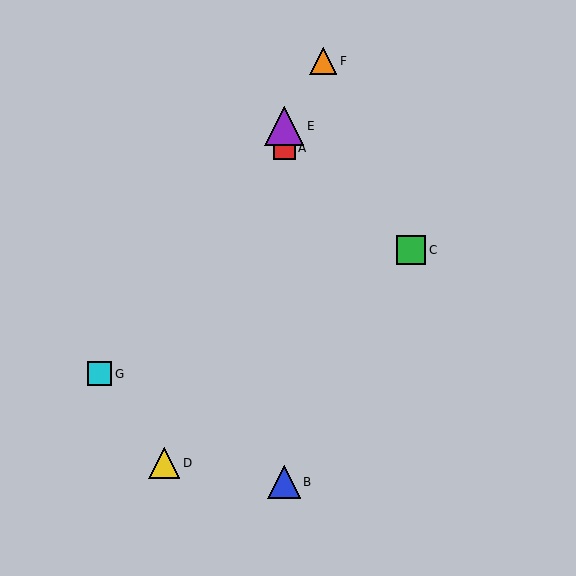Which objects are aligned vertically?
Objects A, B, E are aligned vertically.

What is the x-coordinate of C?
Object C is at x≈411.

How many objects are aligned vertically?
3 objects (A, B, E) are aligned vertically.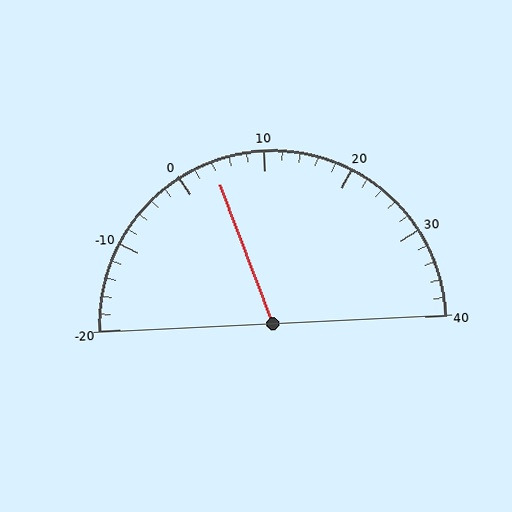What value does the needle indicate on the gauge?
The needle indicates approximately 4.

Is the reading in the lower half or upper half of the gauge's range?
The reading is in the lower half of the range (-20 to 40).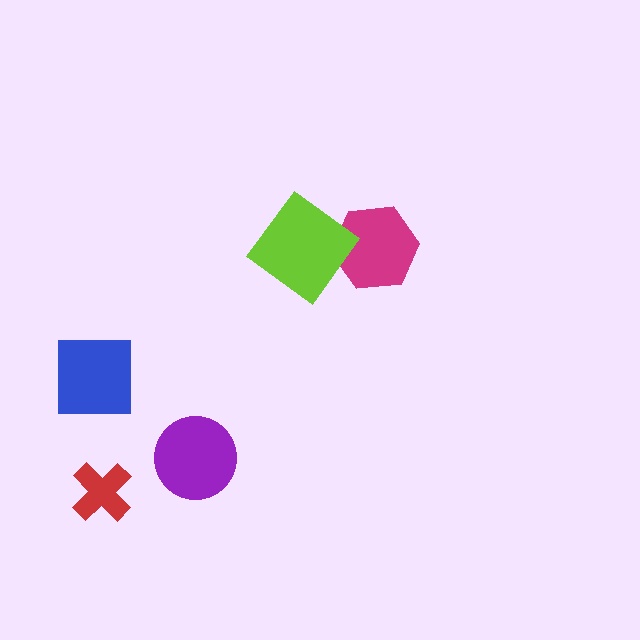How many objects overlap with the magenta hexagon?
1 object overlaps with the magenta hexagon.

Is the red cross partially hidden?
No, no other shape covers it.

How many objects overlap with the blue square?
0 objects overlap with the blue square.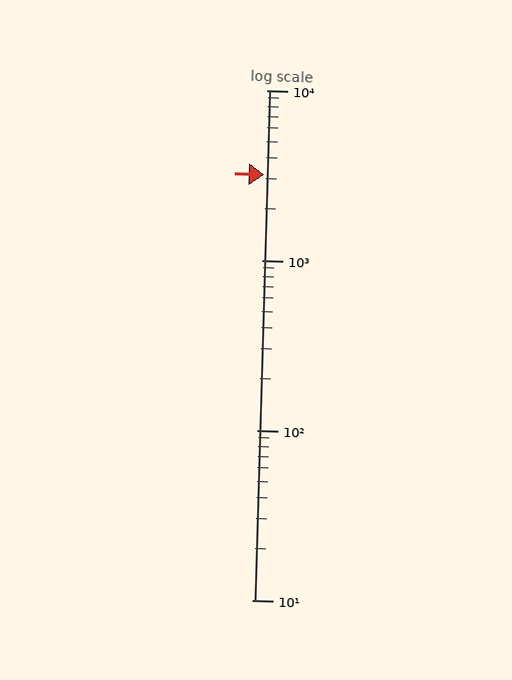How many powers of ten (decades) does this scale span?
The scale spans 3 decades, from 10 to 10000.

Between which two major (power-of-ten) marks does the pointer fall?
The pointer is between 1000 and 10000.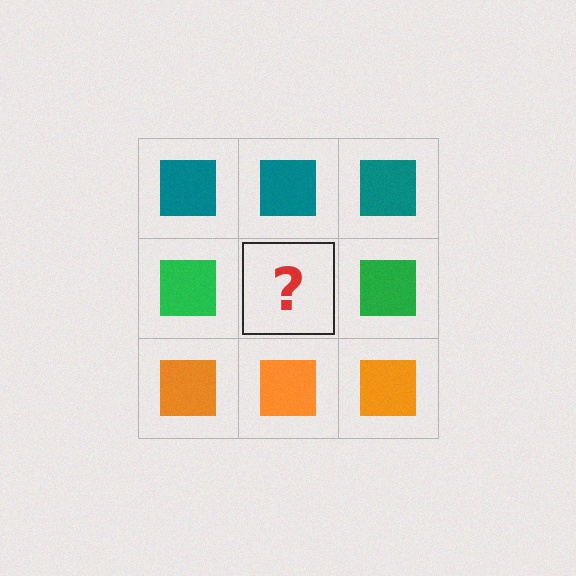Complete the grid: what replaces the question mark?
The question mark should be replaced with a green square.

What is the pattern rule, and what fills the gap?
The rule is that each row has a consistent color. The gap should be filled with a green square.